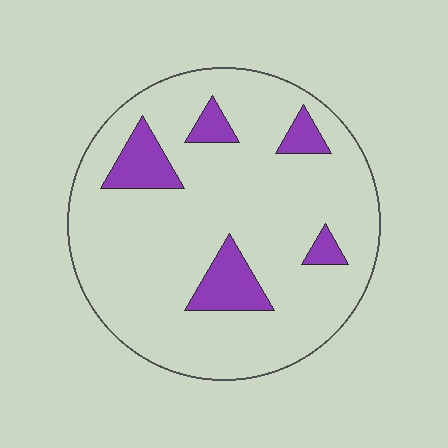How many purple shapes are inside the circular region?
5.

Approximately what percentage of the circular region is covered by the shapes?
Approximately 15%.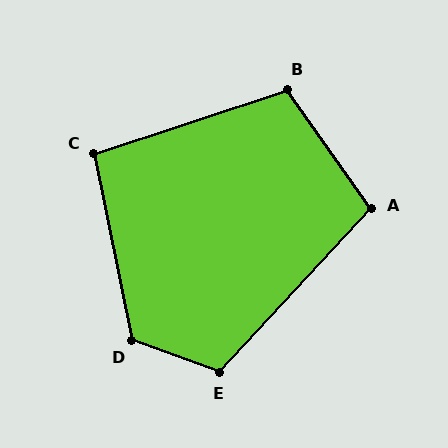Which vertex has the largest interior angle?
D, at approximately 122 degrees.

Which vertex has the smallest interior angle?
C, at approximately 97 degrees.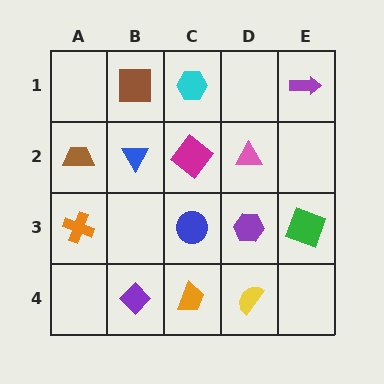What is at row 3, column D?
A purple hexagon.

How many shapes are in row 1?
3 shapes.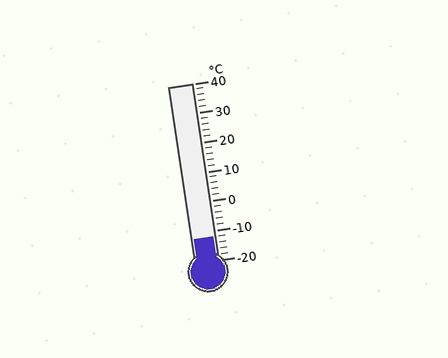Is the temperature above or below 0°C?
The temperature is below 0°C.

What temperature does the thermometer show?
The thermometer shows approximately -12°C.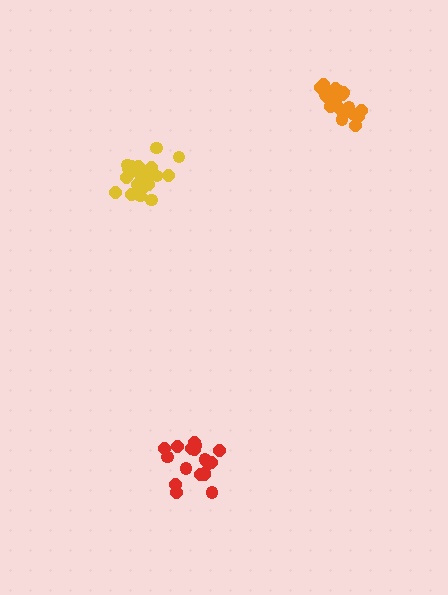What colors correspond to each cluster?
The clusters are colored: yellow, orange, red.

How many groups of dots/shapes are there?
There are 3 groups.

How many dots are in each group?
Group 1: 21 dots, Group 2: 21 dots, Group 3: 18 dots (60 total).